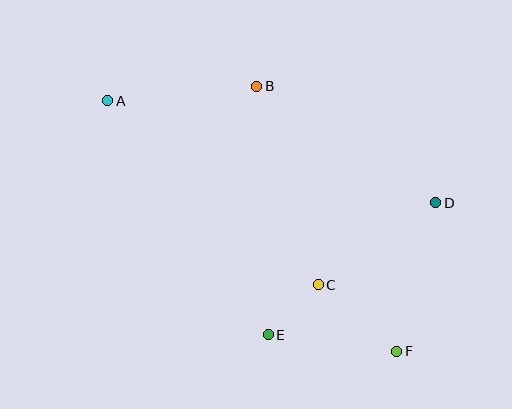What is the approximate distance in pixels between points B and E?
The distance between B and E is approximately 249 pixels.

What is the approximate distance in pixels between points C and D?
The distance between C and D is approximately 143 pixels.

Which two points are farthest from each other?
Points A and F are farthest from each other.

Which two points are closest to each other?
Points C and E are closest to each other.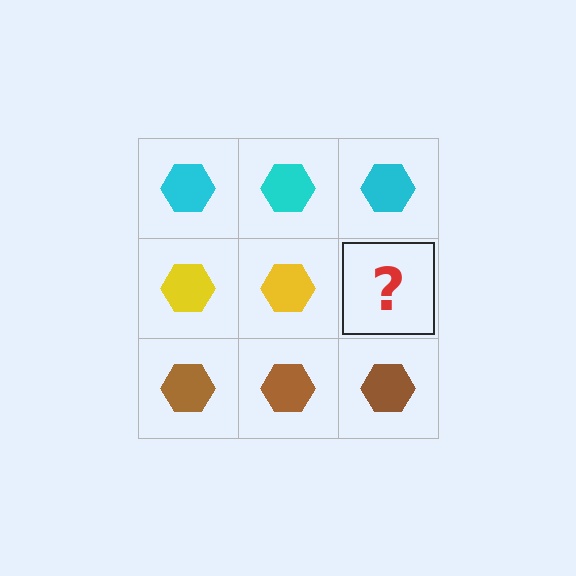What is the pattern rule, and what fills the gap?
The rule is that each row has a consistent color. The gap should be filled with a yellow hexagon.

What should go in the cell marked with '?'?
The missing cell should contain a yellow hexagon.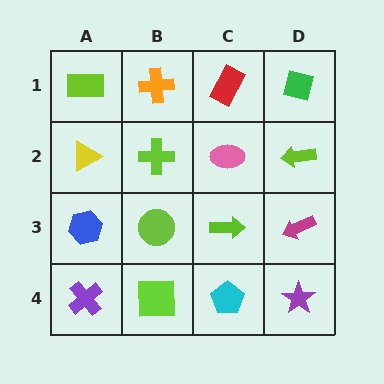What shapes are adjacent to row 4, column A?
A blue hexagon (row 3, column A), a lime square (row 4, column B).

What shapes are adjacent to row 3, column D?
A lime arrow (row 2, column D), a purple star (row 4, column D), a lime arrow (row 3, column C).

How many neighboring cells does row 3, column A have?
3.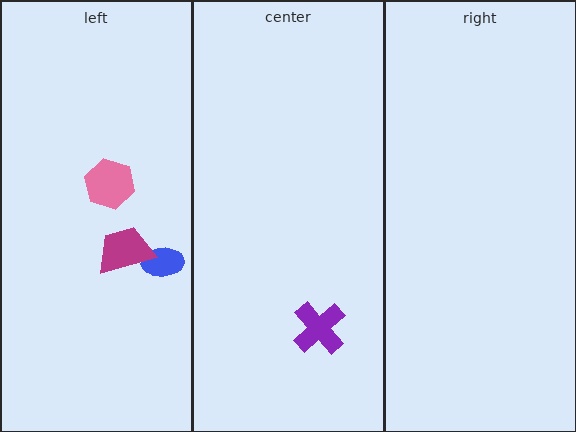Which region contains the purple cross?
The center region.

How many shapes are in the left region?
3.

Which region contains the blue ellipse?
The left region.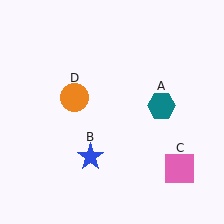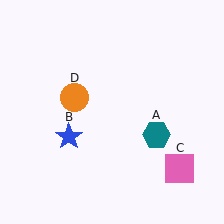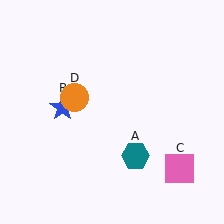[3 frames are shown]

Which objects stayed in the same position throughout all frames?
Pink square (object C) and orange circle (object D) remained stationary.